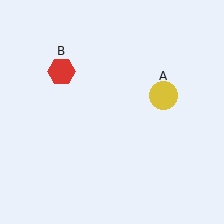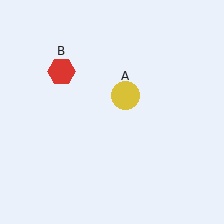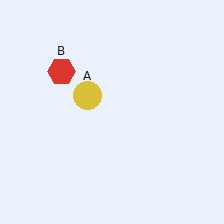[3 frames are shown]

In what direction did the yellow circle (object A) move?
The yellow circle (object A) moved left.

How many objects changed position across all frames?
1 object changed position: yellow circle (object A).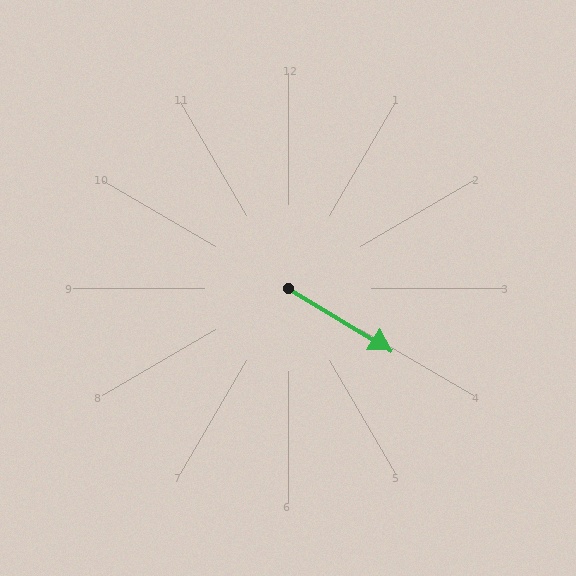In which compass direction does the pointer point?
Southeast.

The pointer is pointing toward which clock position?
Roughly 4 o'clock.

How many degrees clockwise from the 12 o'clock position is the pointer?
Approximately 121 degrees.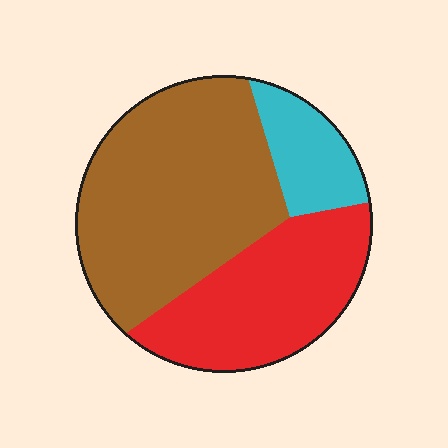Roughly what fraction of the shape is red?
Red takes up about one third (1/3) of the shape.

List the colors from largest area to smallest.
From largest to smallest: brown, red, cyan.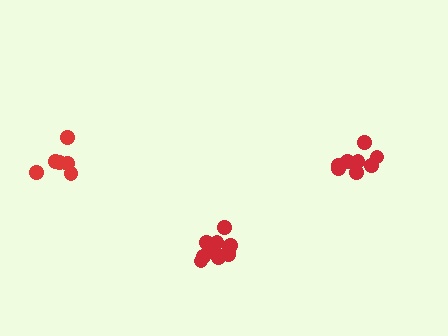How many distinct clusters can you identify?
There are 3 distinct clusters.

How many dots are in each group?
Group 1: 8 dots, Group 2: 6 dots, Group 3: 10 dots (24 total).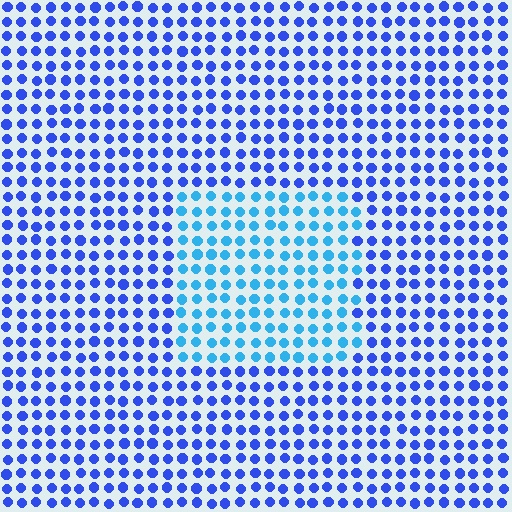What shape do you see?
I see a rectangle.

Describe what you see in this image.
The image is filled with small blue elements in a uniform arrangement. A rectangle-shaped region is visible where the elements are tinted to a slightly different hue, forming a subtle color boundary.